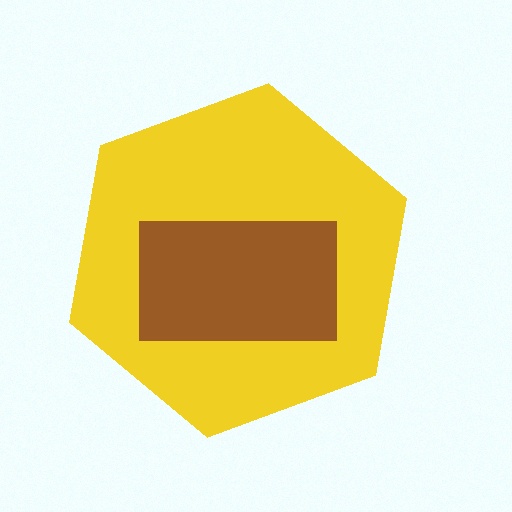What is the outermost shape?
The yellow hexagon.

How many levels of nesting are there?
2.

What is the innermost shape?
The brown rectangle.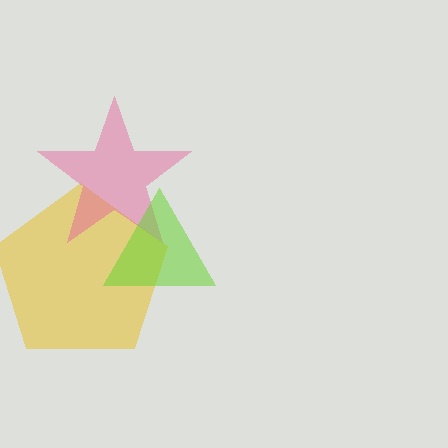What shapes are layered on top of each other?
The layered shapes are: a yellow pentagon, a pink star, a lime triangle.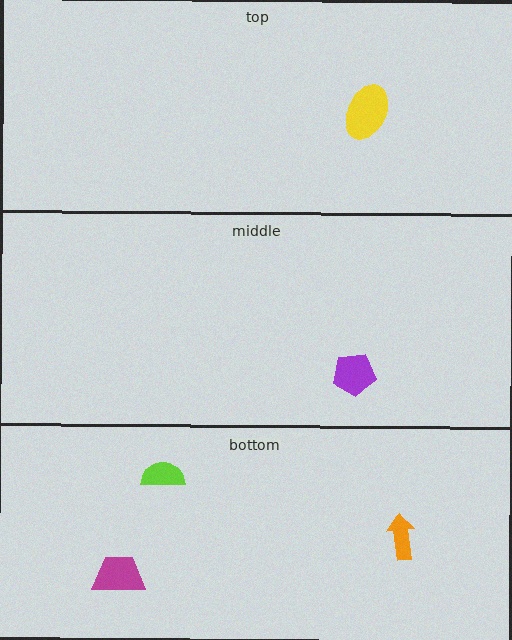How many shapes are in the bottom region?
3.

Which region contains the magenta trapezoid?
The bottom region.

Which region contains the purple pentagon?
The middle region.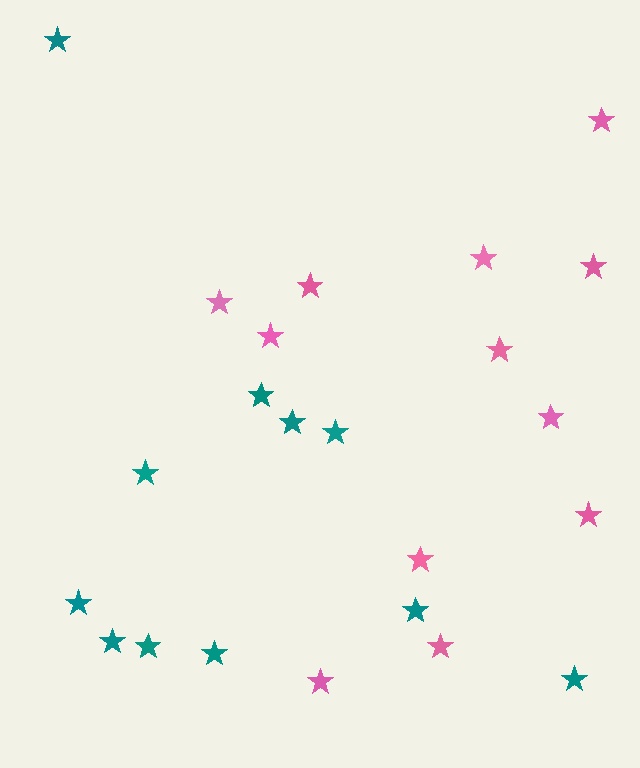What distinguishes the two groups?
There are 2 groups: one group of pink stars (12) and one group of teal stars (11).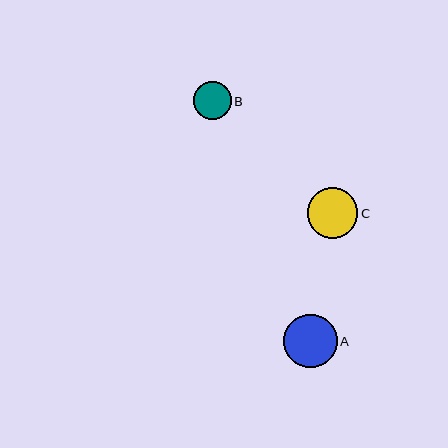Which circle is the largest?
Circle A is the largest with a size of approximately 53 pixels.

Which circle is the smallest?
Circle B is the smallest with a size of approximately 38 pixels.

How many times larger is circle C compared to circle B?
Circle C is approximately 1.3 times the size of circle B.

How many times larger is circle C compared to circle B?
Circle C is approximately 1.3 times the size of circle B.